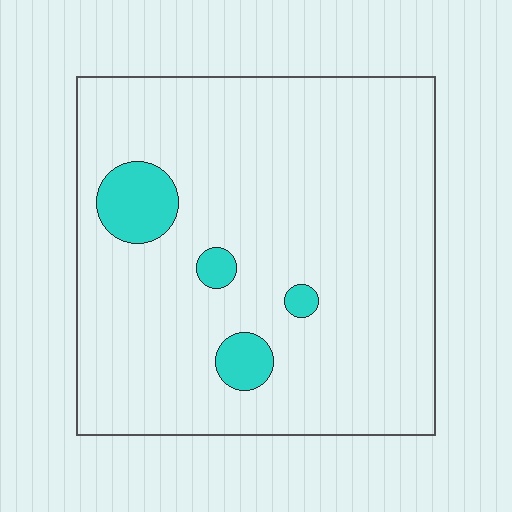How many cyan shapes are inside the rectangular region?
4.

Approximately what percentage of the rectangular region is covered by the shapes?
Approximately 10%.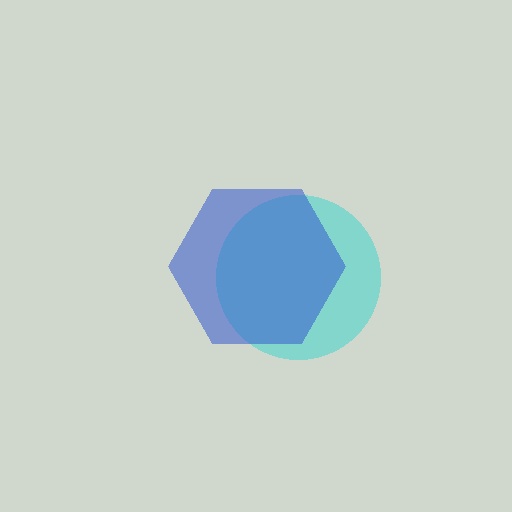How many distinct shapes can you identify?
There are 2 distinct shapes: a cyan circle, a blue hexagon.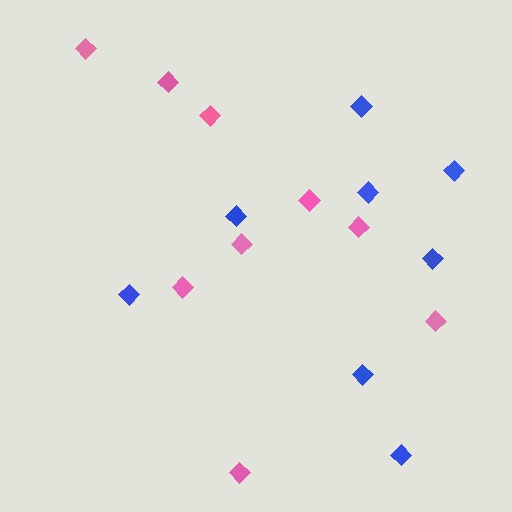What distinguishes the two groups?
There are 2 groups: one group of pink diamonds (9) and one group of blue diamonds (8).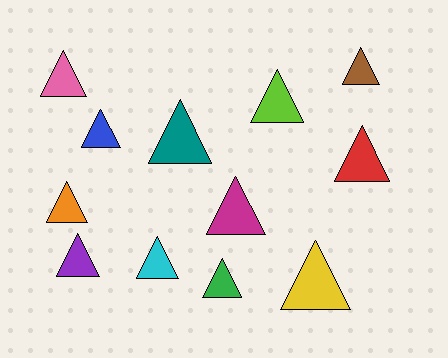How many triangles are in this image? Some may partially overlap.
There are 12 triangles.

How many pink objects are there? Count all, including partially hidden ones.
There is 1 pink object.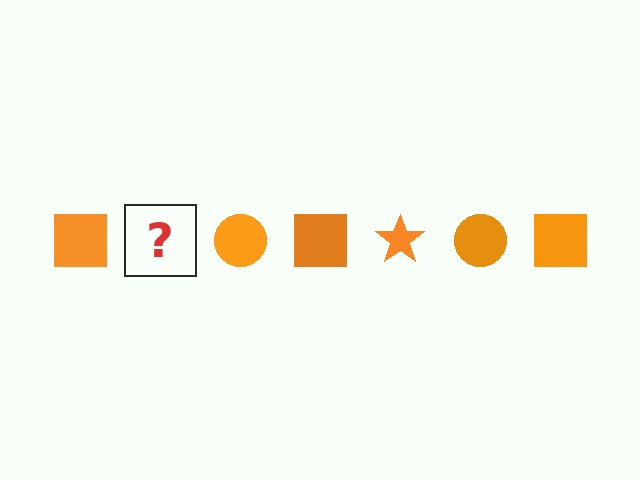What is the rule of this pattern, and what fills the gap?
The rule is that the pattern cycles through square, star, circle shapes in orange. The gap should be filled with an orange star.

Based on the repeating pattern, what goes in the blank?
The blank should be an orange star.